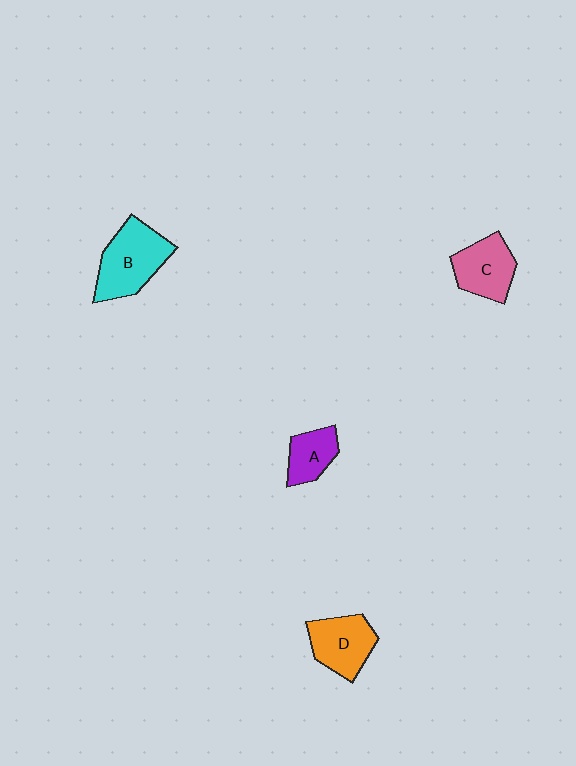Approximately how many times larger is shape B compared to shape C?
Approximately 1.3 times.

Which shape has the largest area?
Shape B (cyan).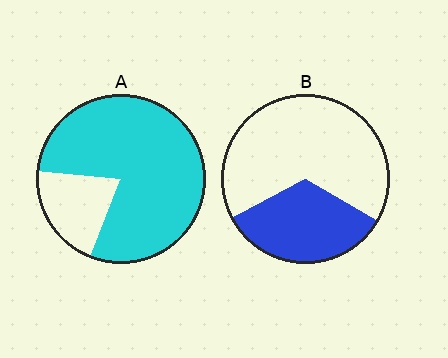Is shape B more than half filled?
No.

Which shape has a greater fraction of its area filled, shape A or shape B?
Shape A.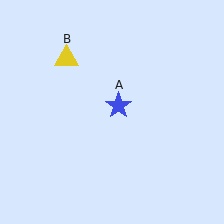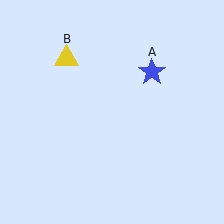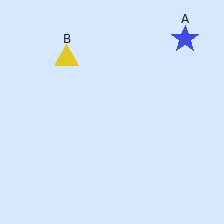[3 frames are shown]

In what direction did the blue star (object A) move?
The blue star (object A) moved up and to the right.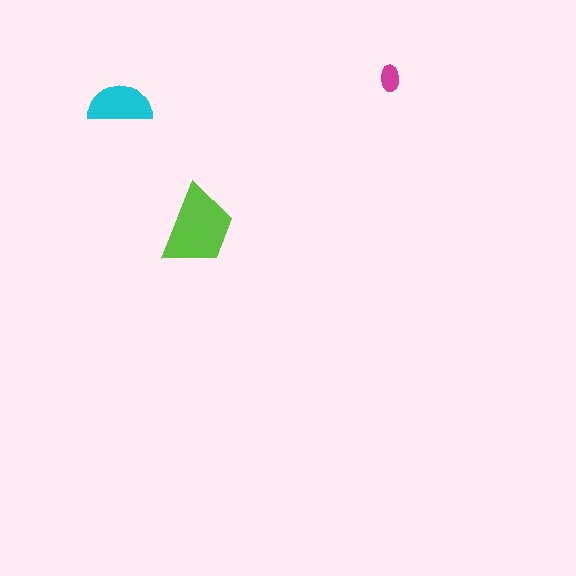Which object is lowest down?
The lime trapezoid is bottommost.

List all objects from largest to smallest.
The lime trapezoid, the cyan semicircle, the magenta ellipse.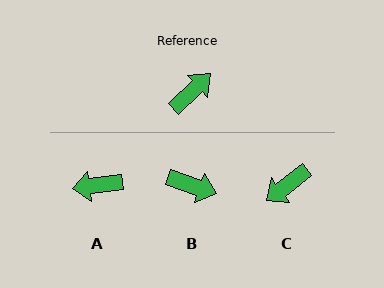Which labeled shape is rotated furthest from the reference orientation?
C, about 175 degrees away.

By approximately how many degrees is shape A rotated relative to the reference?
Approximately 145 degrees counter-clockwise.